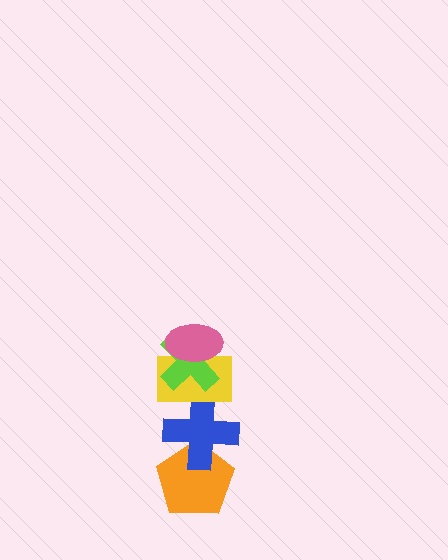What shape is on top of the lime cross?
The pink ellipse is on top of the lime cross.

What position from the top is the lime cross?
The lime cross is 2nd from the top.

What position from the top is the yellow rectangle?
The yellow rectangle is 3rd from the top.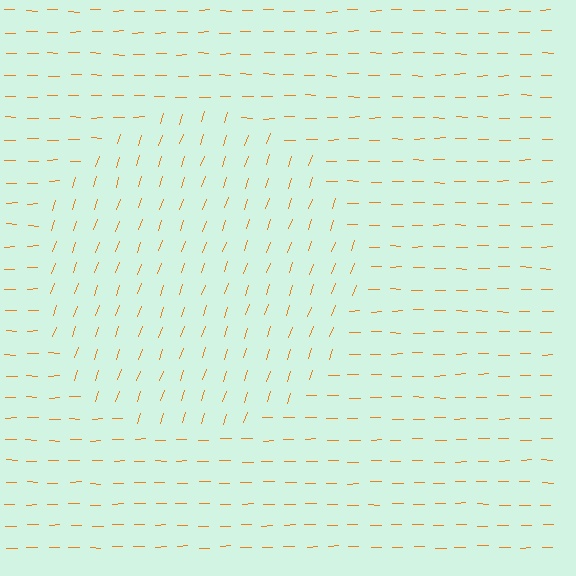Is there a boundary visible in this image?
Yes, there is a texture boundary formed by a change in line orientation.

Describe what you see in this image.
The image is filled with small orange line segments. A circle region in the image has lines oriented differently from the surrounding lines, creating a visible texture boundary.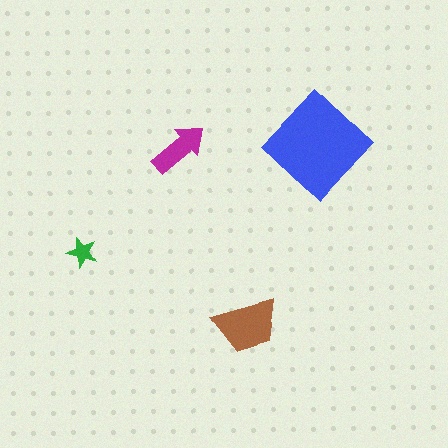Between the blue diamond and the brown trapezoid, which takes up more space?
The blue diamond.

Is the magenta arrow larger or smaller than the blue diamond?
Smaller.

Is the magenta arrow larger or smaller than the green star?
Larger.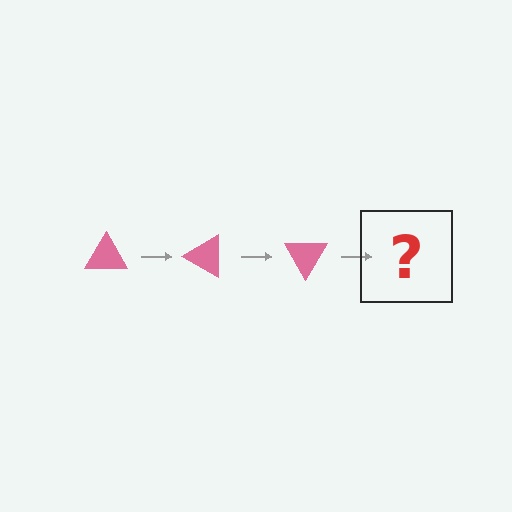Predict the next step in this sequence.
The next step is a pink triangle rotated 90 degrees.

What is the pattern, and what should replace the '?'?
The pattern is that the triangle rotates 30 degrees each step. The '?' should be a pink triangle rotated 90 degrees.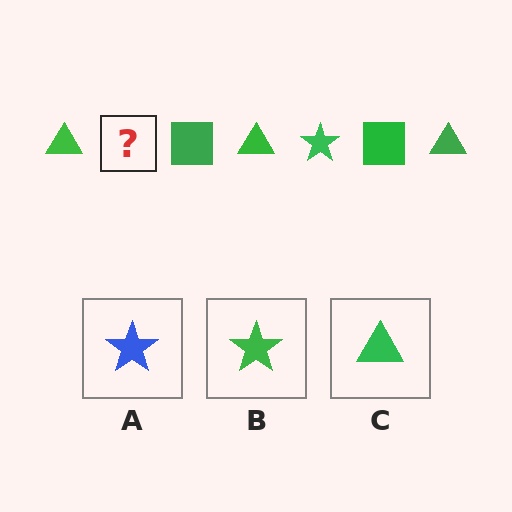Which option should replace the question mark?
Option B.